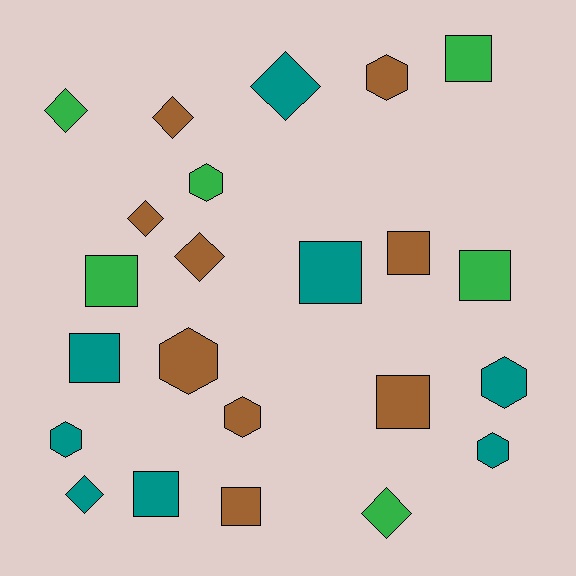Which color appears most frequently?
Brown, with 9 objects.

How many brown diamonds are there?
There are 3 brown diamonds.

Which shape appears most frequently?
Square, with 9 objects.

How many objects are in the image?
There are 23 objects.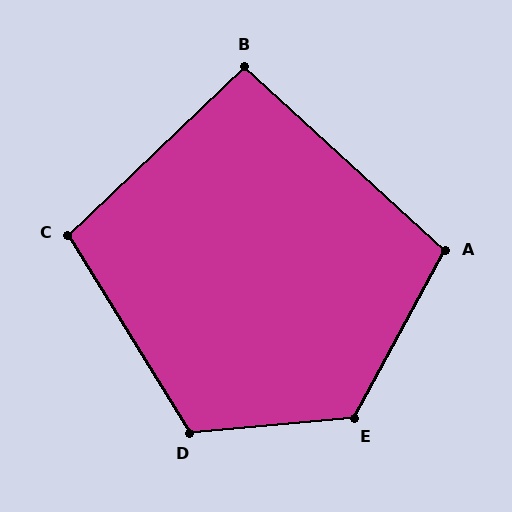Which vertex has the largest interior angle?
E, at approximately 124 degrees.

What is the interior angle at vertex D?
Approximately 116 degrees (obtuse).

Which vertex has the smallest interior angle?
B, at approximately 94 degrees.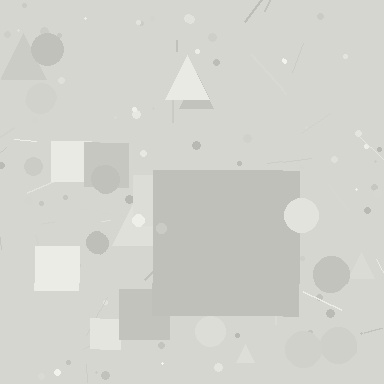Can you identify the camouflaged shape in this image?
The camouflaged shape is a square.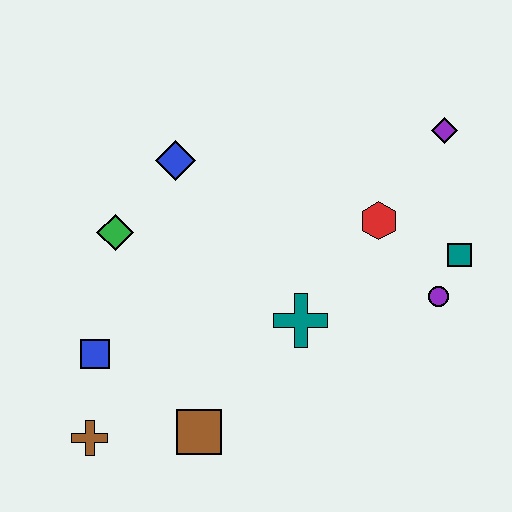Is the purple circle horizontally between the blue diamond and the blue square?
No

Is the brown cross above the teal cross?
No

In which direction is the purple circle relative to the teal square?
The purple circle is below the teal square.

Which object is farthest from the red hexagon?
The brown cross is farthest from the red hexagon.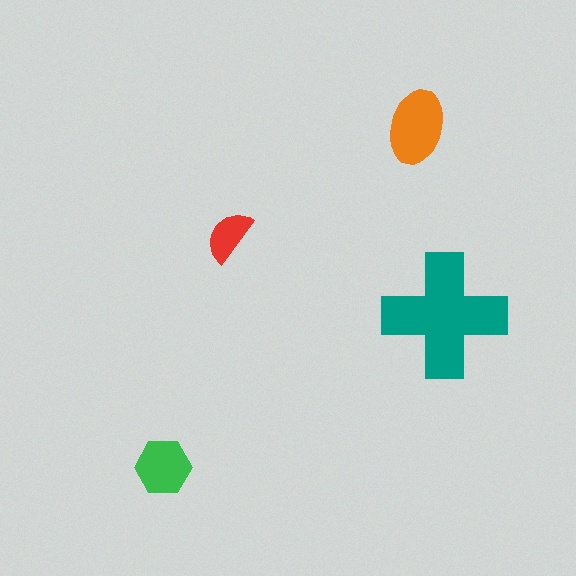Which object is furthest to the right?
The teal cross is rightmost.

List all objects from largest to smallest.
The teal cross, the orange ellipse, the green hexagon, the red semicircle.